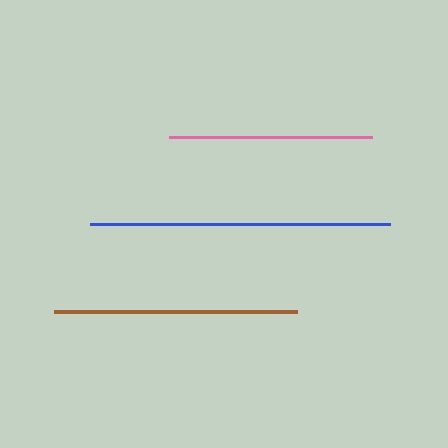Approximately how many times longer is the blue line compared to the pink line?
The blue line is approximately 1.5 times the length of the pink line.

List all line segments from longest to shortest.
From longest to shortest: blue, brown, pink.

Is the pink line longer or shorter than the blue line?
The blue line is longer than the pink line.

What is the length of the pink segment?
The pink segment is approximately 203 pixels long.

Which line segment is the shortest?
The pink line is the shortest at approximately 203 pixels.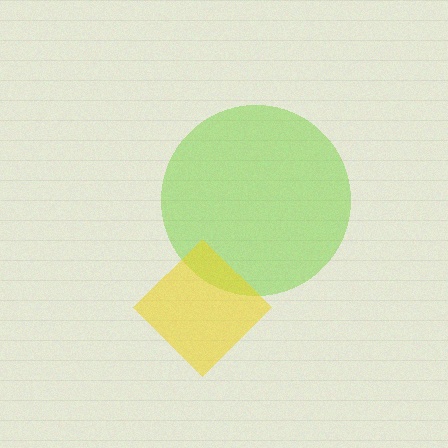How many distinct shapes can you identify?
There are 2 distinct shapes: a lime circle, a yellow diamond.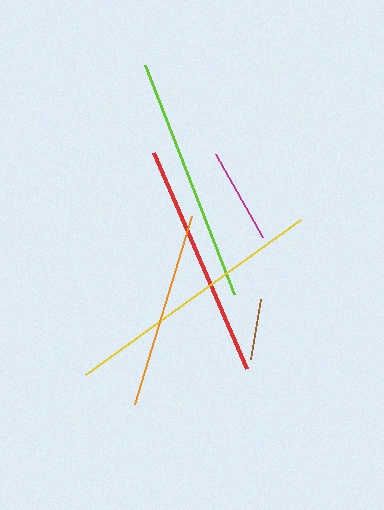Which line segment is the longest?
The yellow line is the longest at approximately 264 pixels.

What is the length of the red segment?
The red segment is approximately 235 pixels long.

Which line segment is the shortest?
The brown line is the shortest at approximately 60 pixels.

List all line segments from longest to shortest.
From longest to shortest: yellow, lime, red, orange, magenta, brown.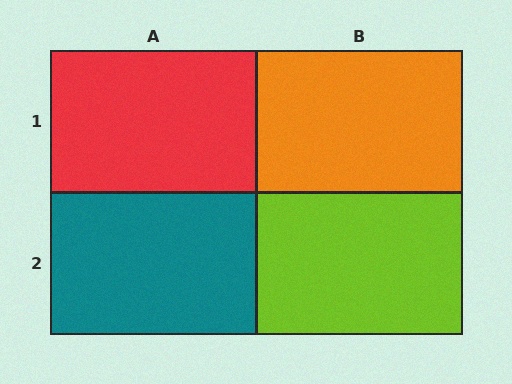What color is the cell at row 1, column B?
Orange.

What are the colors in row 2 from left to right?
Teal, lime.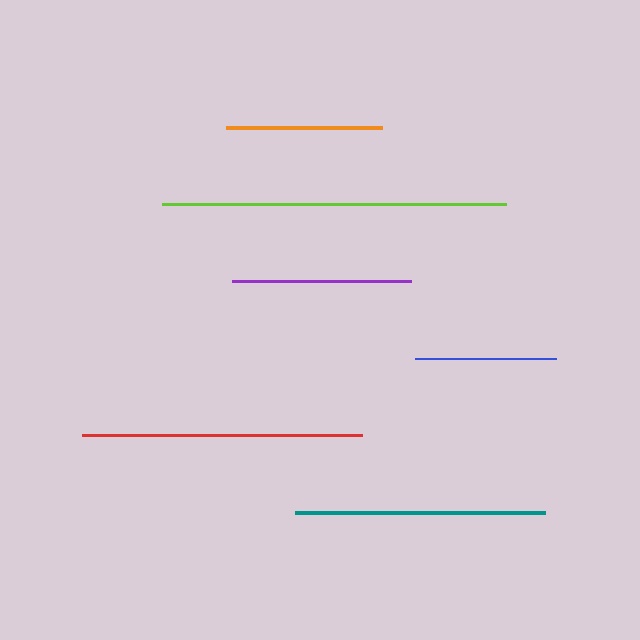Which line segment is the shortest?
The blue line is the shortest at approximately 141 pixels.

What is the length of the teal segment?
The teal segment is approximately 250 pixels long.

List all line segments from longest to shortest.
From longest to shortest: lime, red, teal, purple, orange, blue.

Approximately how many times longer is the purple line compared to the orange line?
The purple line is approximately 1.1 times the length of the orange line.